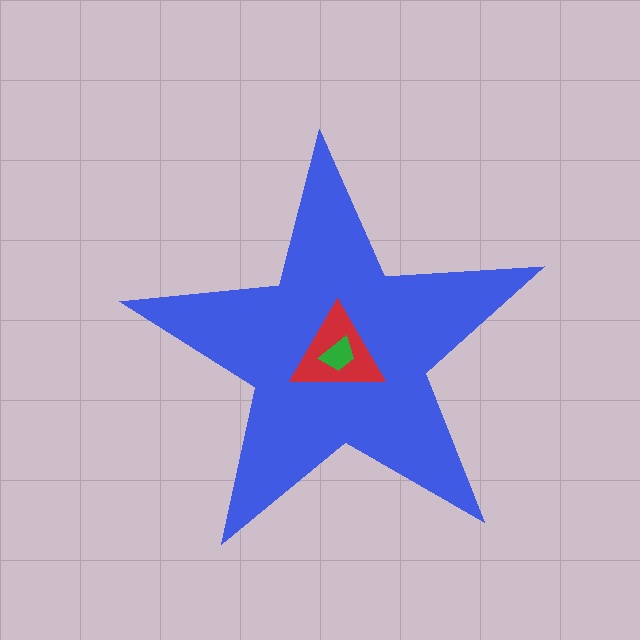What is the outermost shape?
The blue star.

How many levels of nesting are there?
3.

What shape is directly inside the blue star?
The red triangle.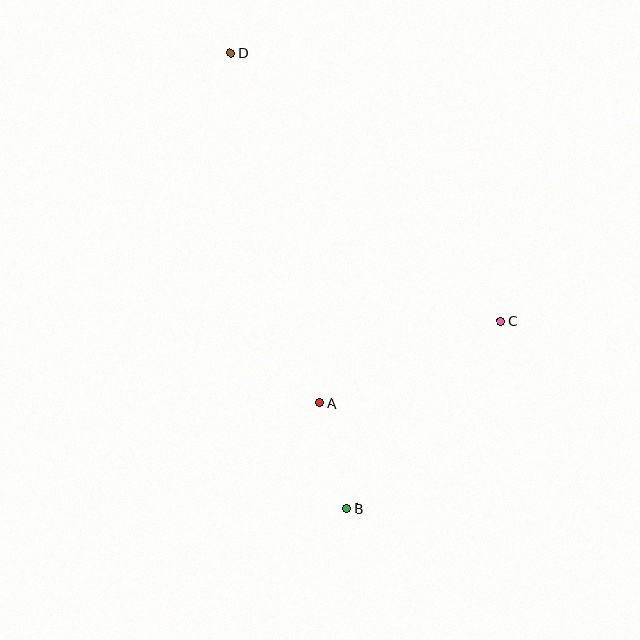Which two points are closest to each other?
Points A and B are closest to each other.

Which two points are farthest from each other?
Points B and D are farthest from each other.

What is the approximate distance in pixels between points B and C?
The distance between B and C is approximately 243 pixels.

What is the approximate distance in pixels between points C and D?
The distance between C and D is approximately 381 pixels.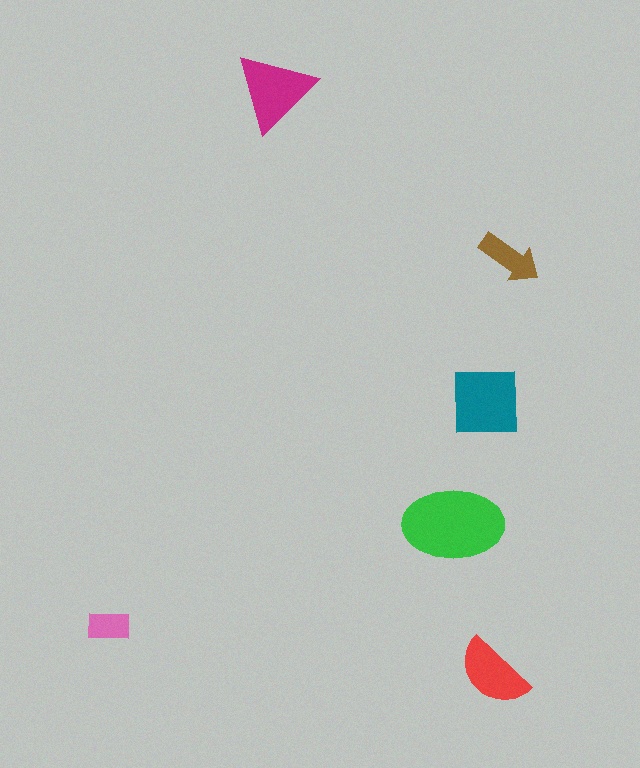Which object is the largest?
The green ellipse.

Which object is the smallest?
The pink rectangle.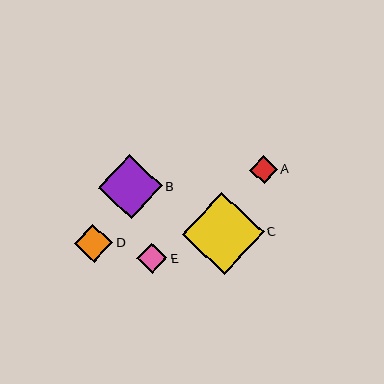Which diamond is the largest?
Diamond C is the largest with a size of approximately 82 pixels.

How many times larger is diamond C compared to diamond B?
Diamond C is approximately 1.3 times the size of diamond B.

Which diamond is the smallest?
Diamond A is the smallest with a size of approximately 28 pixels.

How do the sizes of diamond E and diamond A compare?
Diamond E and diamond A are approximately the same size.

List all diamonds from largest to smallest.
From largest to smallest: C, B, D, E, A.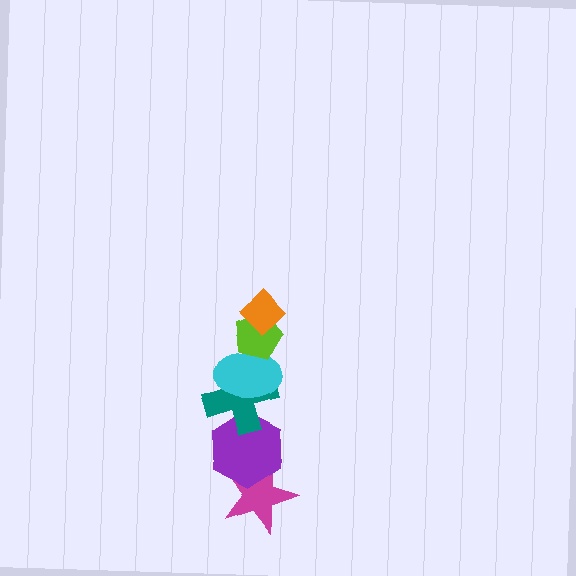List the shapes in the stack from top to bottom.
From top to bottom: the orange diamond, the lime pentagon, the cyan ellipse, the teal cross, the purple hexagon, the magenta star.